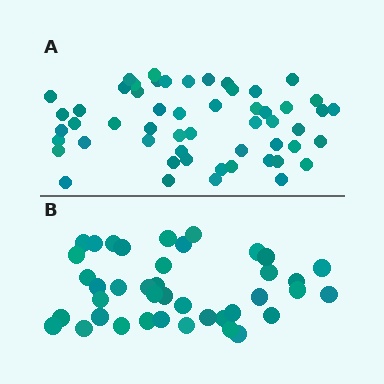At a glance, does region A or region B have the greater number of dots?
Region A (the top region) has more dots.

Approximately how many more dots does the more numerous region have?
Region A has approximately 15 more dots than region B.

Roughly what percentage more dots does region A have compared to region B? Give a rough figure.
About 35% more.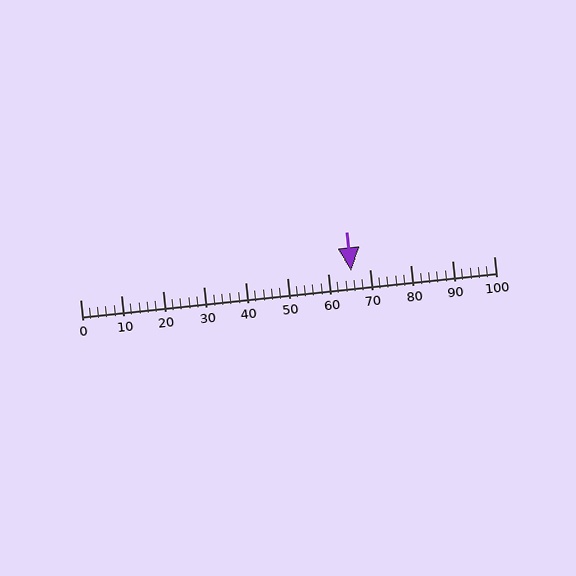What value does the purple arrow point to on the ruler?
The purple arrow points to approximately 66.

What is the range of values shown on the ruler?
The ruler shows values from 0 to 100.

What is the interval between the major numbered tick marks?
The major tick marks are spaced 10 units apart.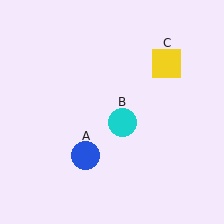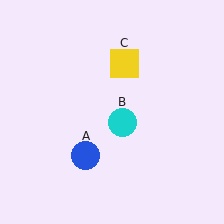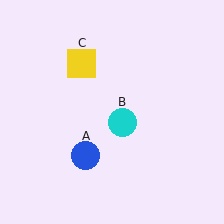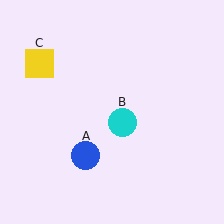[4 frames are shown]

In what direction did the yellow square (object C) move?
The yellow square (object C) moved left.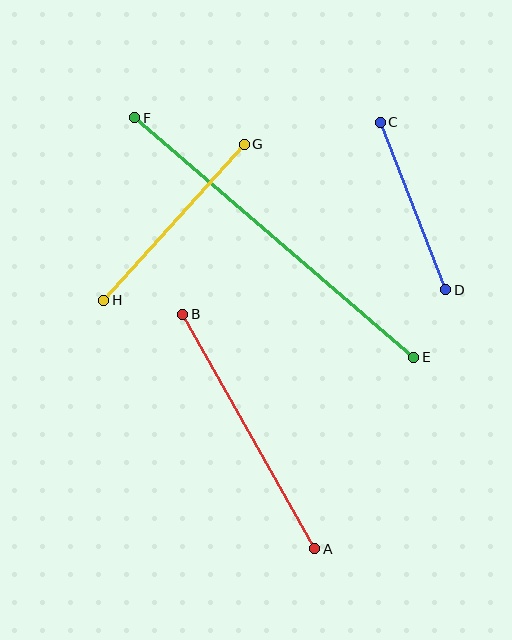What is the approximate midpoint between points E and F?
The midpoint is at approximately (274, 238) pixels.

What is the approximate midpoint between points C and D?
The midpoint is at approximately (413, 206) pixels.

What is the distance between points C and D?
The distance is approximately 180 pixels.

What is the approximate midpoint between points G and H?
The midpoint is at approximately (174, 222) pixels.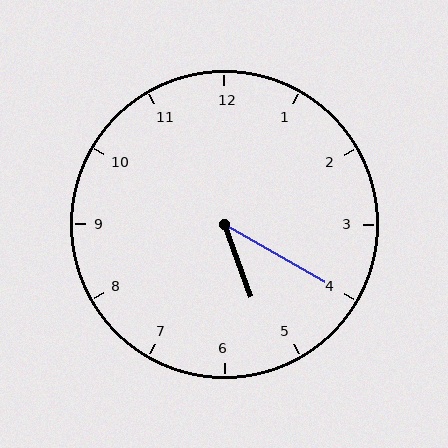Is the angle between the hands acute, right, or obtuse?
It is acute.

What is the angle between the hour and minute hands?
Approximately 40 degrees.